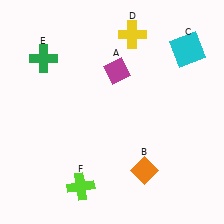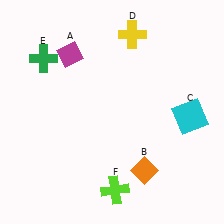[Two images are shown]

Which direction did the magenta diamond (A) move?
The magenta diamond (A) moved left.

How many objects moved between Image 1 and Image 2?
3 objects moved between the two images.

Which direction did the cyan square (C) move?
The cyan square (C) moved down.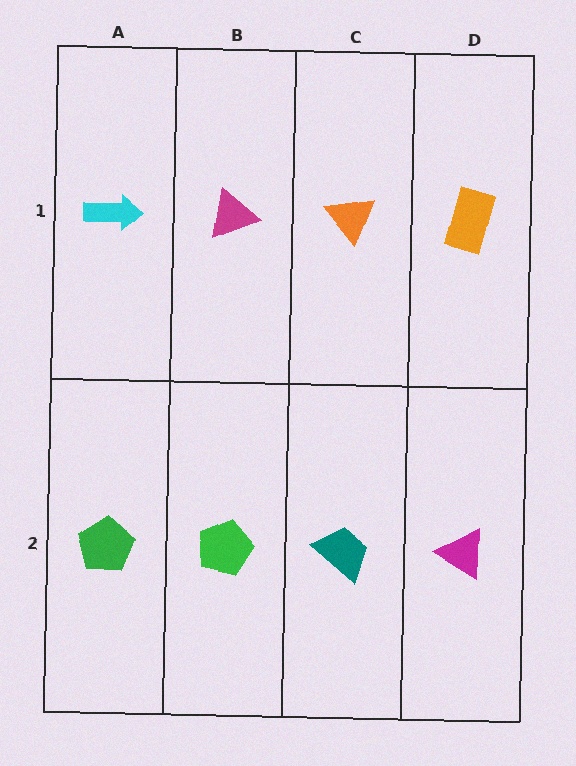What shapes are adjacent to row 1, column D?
A magenta triangle (row 2, column D), an orange triangle (row 1, column C).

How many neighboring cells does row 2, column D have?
2.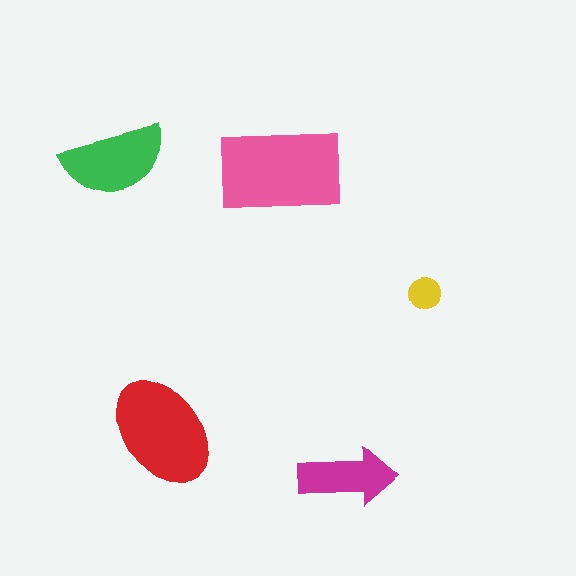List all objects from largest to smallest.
The pink rectangle, the red ellipse, the green semicircle, the magenta arrow, the yellow circle.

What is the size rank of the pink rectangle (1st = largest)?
1st.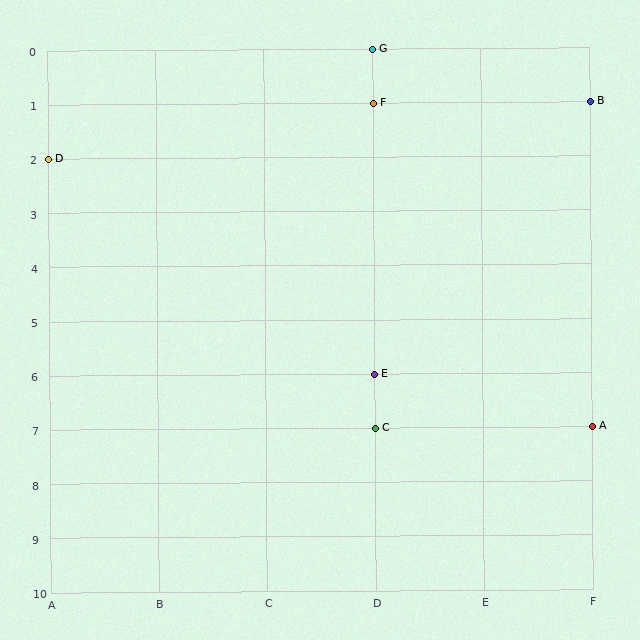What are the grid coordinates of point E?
Point E is at grid coordinates (D, 6).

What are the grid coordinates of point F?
Point F is at grid coordinates (D, 1).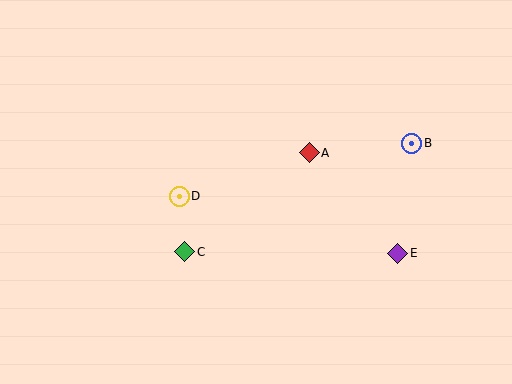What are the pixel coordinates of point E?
Point E is at (398, 253).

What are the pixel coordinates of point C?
Point C is at (185, 252).